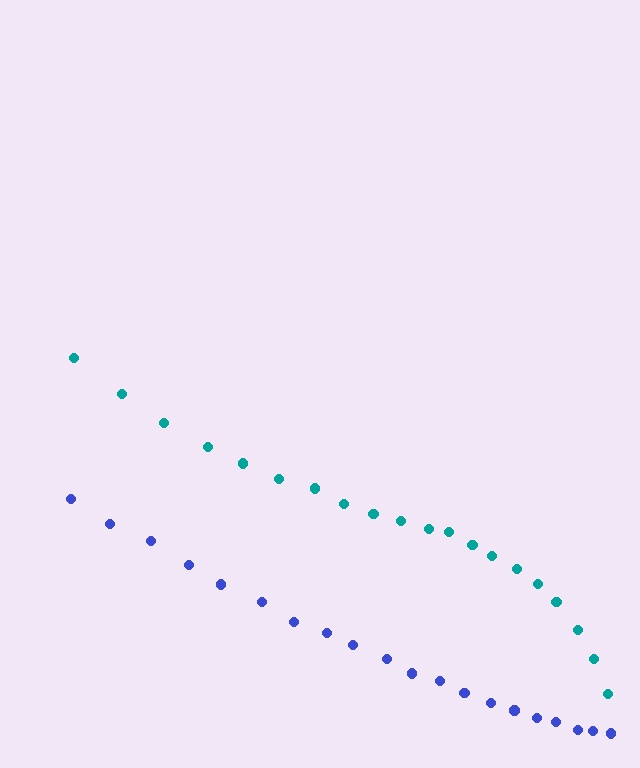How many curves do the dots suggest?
There are 2 distinct paths.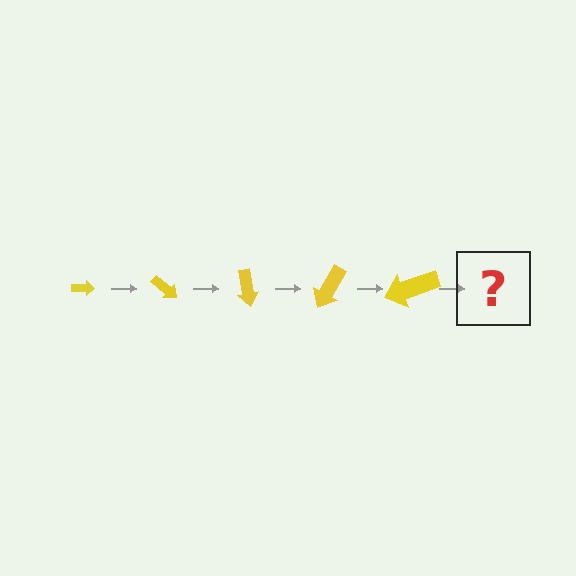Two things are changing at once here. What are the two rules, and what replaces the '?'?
The two rules are that the arrow grows larger each step and it rotates 40 degrees each step. The '?' should be an arrow, larger than the previous one and rotated 200 degrees from the start.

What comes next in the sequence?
The next element should be an arrow, larger than the previous one and rotated 200 degrees from the start.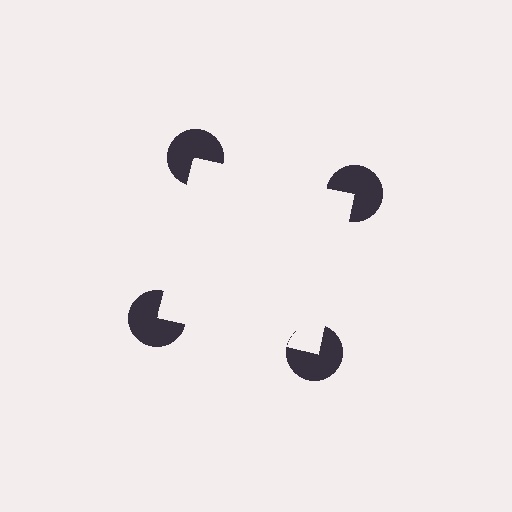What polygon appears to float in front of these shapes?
An illusory square — its edges are inferred from the aligned wedge cuts in the pac-man discs, not physically drawn.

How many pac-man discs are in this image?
There are 4 — one at each vertex of the illusory square.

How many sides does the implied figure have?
4 sides.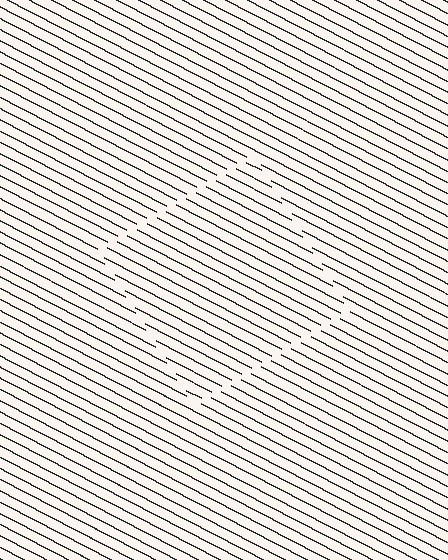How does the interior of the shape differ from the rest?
The interior of the shape contains the same grating, shifted by half a period — the contour is defined by the phase discontinuity where line-ends from the inner and outer gratings abut.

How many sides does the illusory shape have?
4 sides — the line-ends trace a square.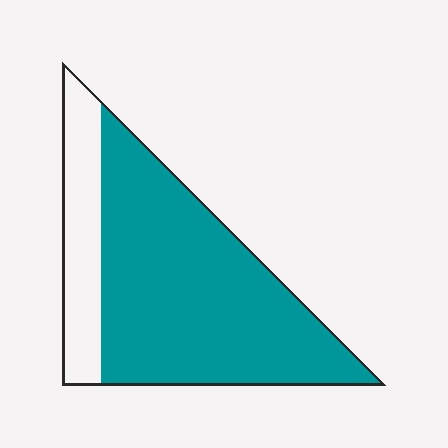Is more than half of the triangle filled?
Yes.